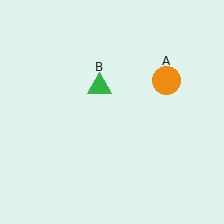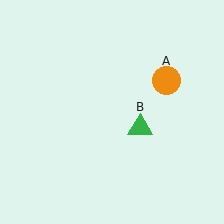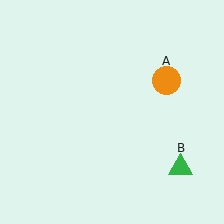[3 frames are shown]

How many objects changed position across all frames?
1 object changed position: green triangle (object B).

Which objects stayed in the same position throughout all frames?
Orange circle (object A) remained stationary.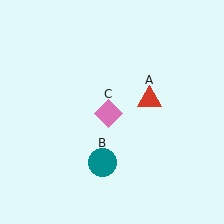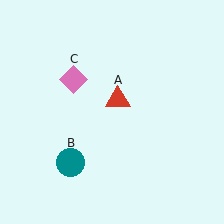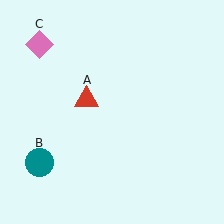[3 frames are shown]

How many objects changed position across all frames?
3 objects changed position: red triangle (object A), teal circle (object B), pink diamond (object C).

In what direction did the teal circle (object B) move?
The teal circle (object B) moved left.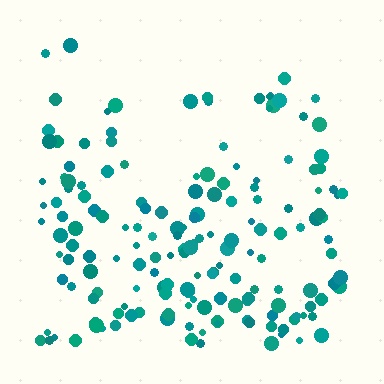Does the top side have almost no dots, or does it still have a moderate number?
Still a moderate number, just noticeably fewer than the bottom.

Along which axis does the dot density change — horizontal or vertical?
Vertical.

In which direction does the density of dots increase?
From top to bottom, with the bottom side densest.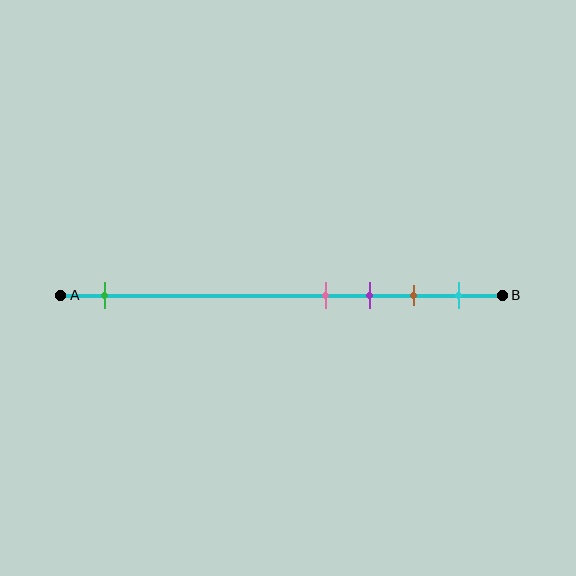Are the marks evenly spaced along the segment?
No, the marks are not evenly spaced.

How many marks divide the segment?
There are 5 marks dividing the segment.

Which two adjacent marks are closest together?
The pink and purple marks are the closest adjacent pair.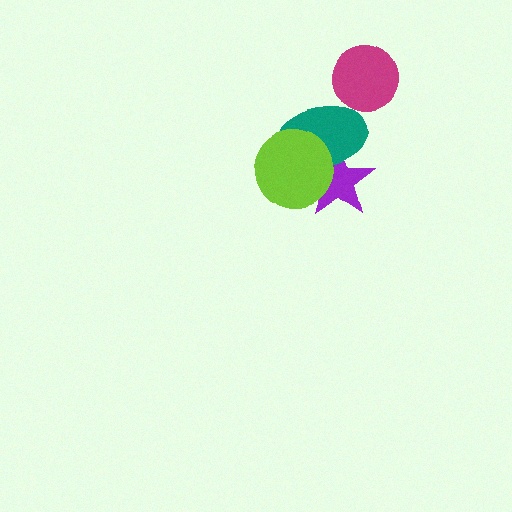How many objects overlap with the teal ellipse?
2 objects overlap with the teal ellipse.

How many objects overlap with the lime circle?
2 objects overlap with the lime circle.